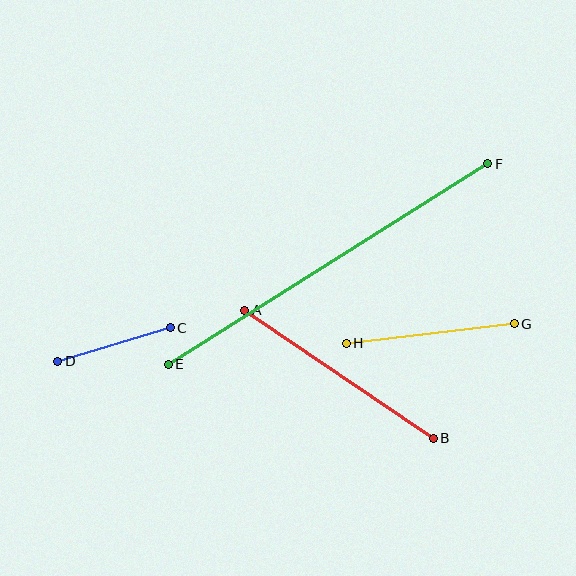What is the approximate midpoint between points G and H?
The midpoint is at approximately (430, 334) pixels.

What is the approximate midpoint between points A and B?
The midpoint is at approximately (339, 374) pixels.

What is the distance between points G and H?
The distance is approximately 169 pixels.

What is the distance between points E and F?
The distance is approximately 377 pixels.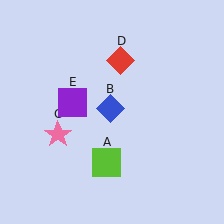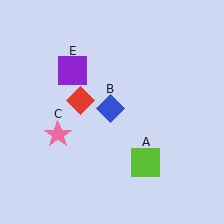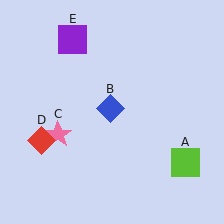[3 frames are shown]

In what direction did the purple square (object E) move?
The purple square (object E) moved up.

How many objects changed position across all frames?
3 objects changed position: lime square (object A), red diamond (object D), purple square (object E).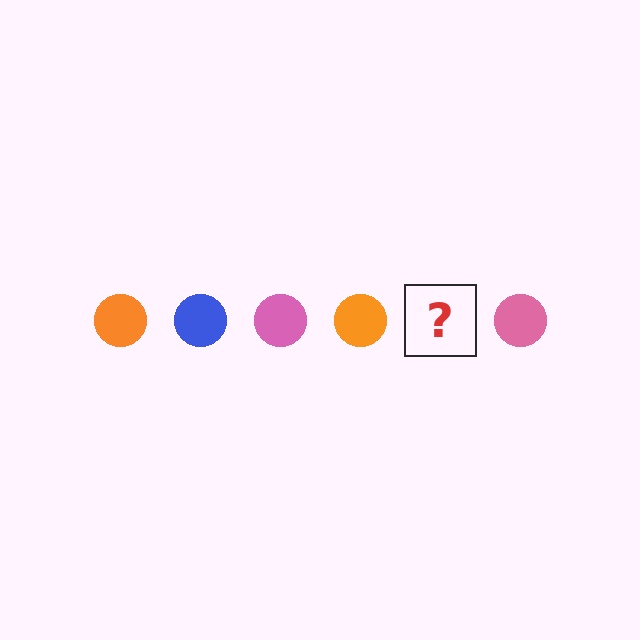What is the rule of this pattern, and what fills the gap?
The rule is that the pattern cycles through orange, blue, pink circles. The gap should be filled with a blue circle.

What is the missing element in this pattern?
The missing element is a blue circle.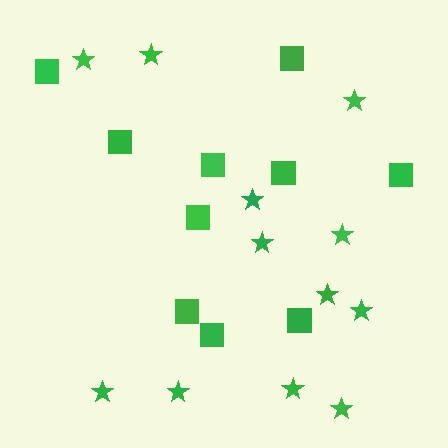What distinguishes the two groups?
There are 2 groups: one group of stars (12) and one group of squares (10).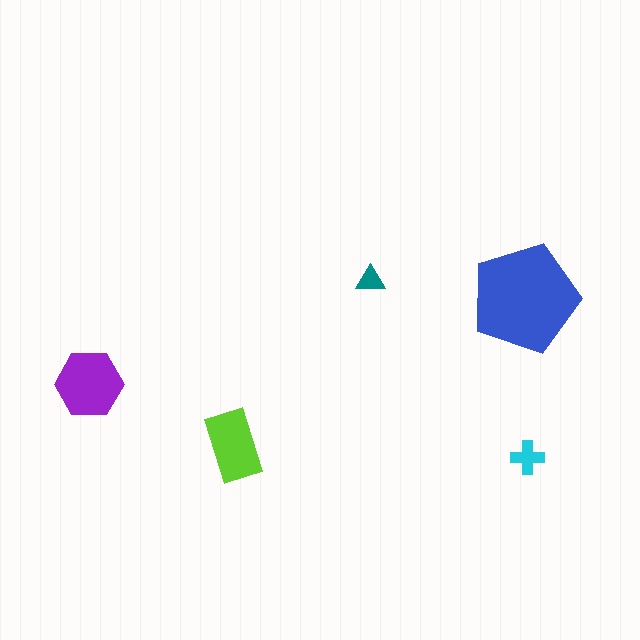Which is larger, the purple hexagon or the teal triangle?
The purple hexagon.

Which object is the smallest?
The teal triangle.